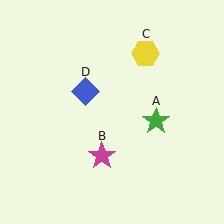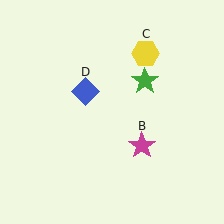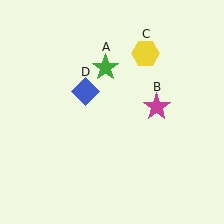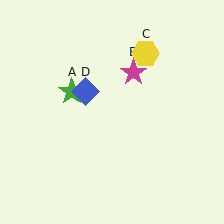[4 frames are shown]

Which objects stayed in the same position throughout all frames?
Yellow hexagon (object C) and blue diamond (object D) remained stationary.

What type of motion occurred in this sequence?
The green star (object A), magenta star (object B) rotated counterclockwise around the center of the scene.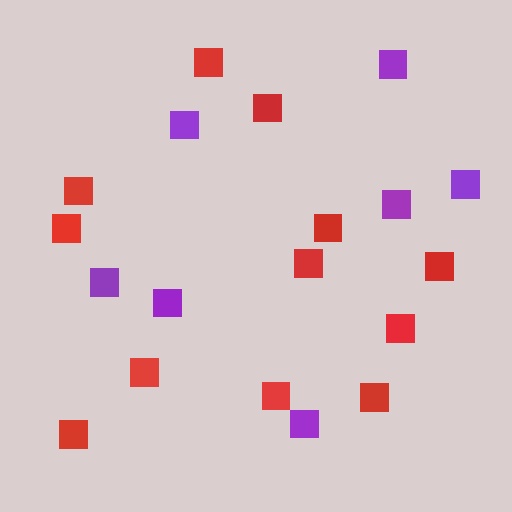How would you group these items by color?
There are 2 groups: one group of red squares (12) and one group of purple squares (7).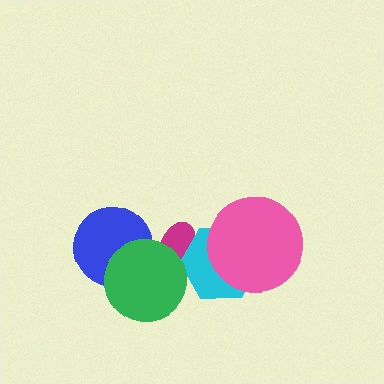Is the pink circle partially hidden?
No, no other shape covers it.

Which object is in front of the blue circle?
The green circle is in front of the blue circle.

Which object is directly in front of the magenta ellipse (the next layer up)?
The cyan hexagon is directly in front of the magenta ellipse.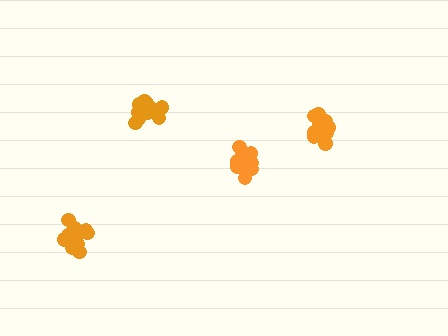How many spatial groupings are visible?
There are 4 spatial groupings.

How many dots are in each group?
Group 1: 15 dots, Group 2: 13 dots, Group 3: 12 dots, Group 4: 13 dots (53 total).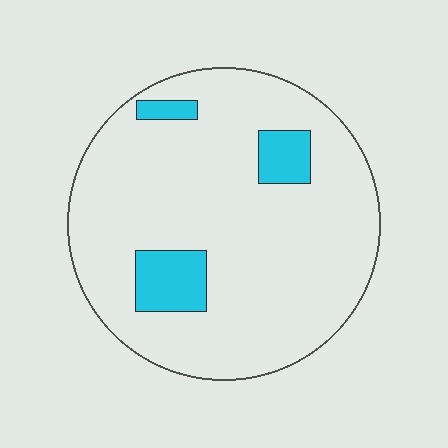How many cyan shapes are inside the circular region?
3.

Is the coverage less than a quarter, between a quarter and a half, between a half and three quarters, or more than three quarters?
Less than a quarter.